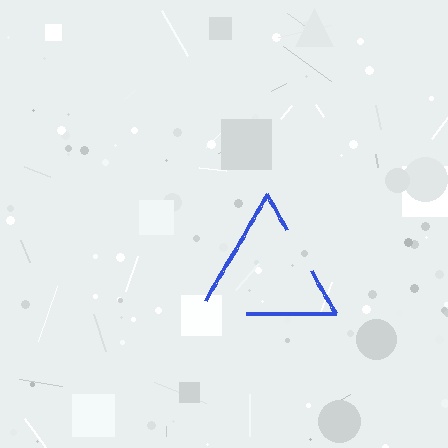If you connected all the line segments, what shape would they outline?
They would outline a triangle.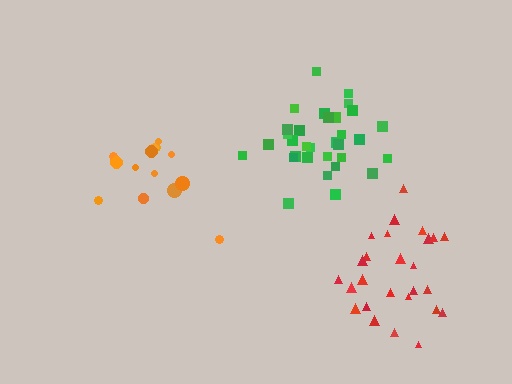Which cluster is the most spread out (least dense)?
Red.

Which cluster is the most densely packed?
Green.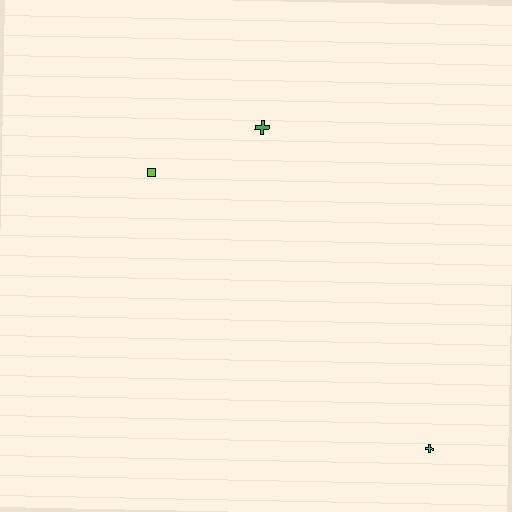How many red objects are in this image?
There are no red objects.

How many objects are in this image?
There are 3 objects.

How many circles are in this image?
There are no circles.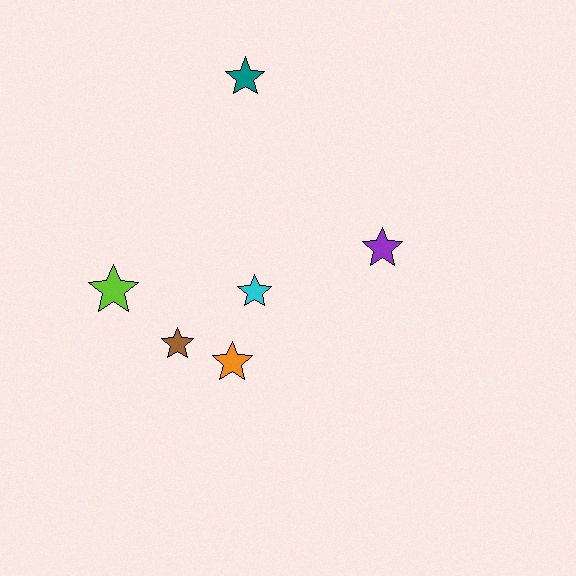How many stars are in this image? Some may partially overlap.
There are 6 stars.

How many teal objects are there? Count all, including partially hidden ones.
There is 1 teal object.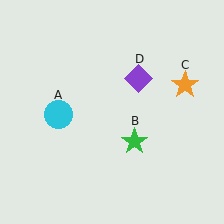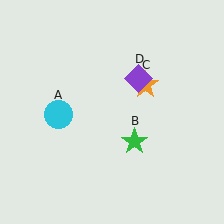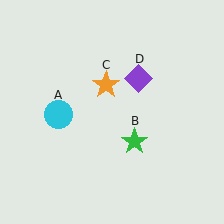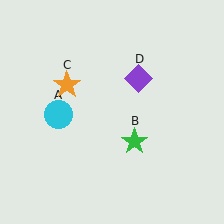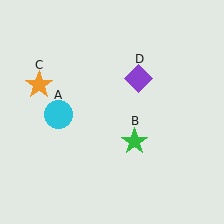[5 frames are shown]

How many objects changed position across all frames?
1 object changed position: orange star (object C).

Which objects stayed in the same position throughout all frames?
Cyan circle (object A) and green star (object B) and purple diamond (object D) remained stationary.